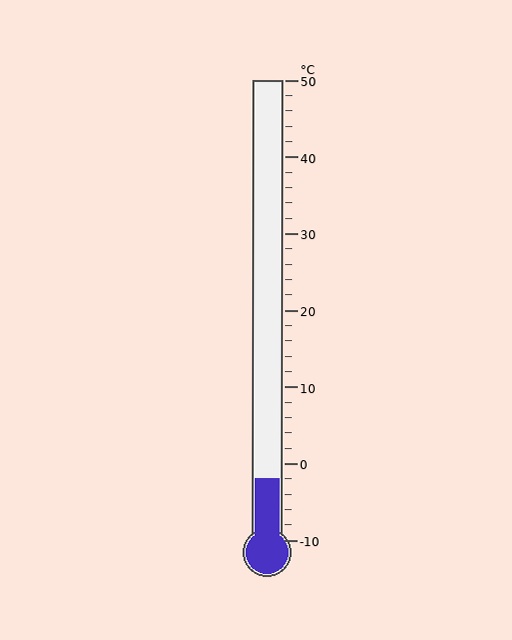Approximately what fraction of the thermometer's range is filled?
The thermometer is filled to approximately 15% of its range.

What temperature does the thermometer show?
The thermometer shows approximately -2°C.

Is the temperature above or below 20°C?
The temperature is below 20°C.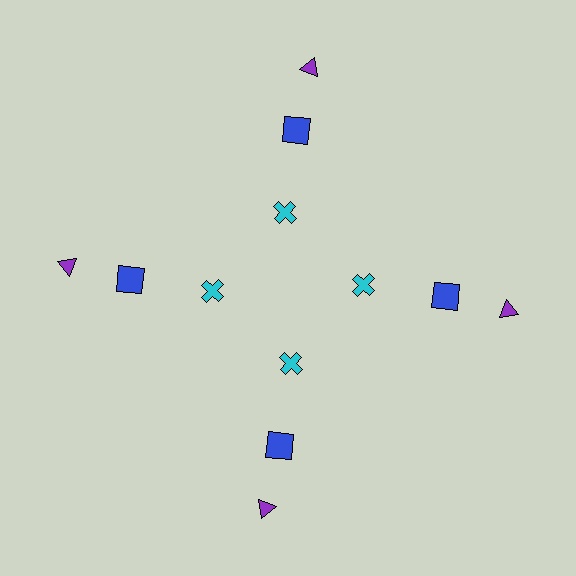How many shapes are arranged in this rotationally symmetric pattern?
There are 12 shapes, arranged in 4 groups of 3.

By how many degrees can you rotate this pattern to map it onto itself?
The pattern maps onto itself every 90 degrees of rotation.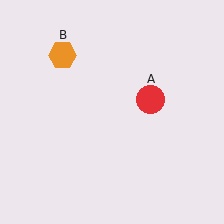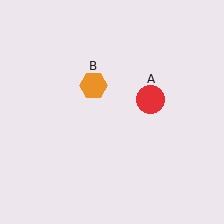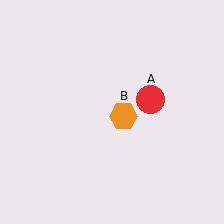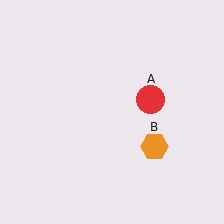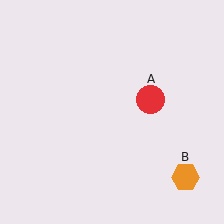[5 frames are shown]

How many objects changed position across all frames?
1 object changed position: orange hexagon (object B).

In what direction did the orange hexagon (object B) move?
The orange hexagon (object B) moved down and to the right.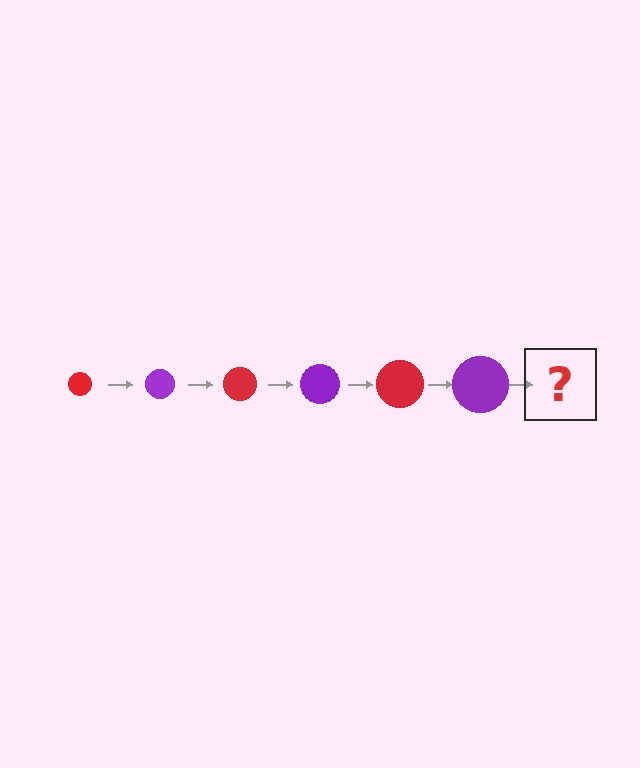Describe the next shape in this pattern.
It should be a red circle, larger than the previous one.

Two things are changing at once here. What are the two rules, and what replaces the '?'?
The two rules are that the circle grows larger each step and the color cycles through red and purple. The '?' should be a red circle, larger than the previous one.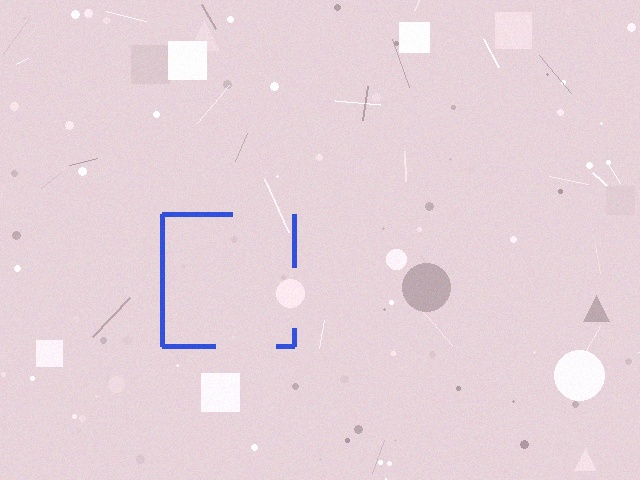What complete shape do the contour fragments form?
The contour fragments form a square.